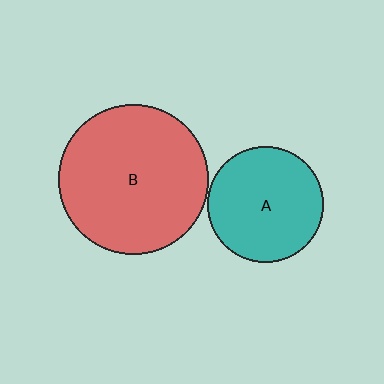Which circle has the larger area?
Circle B (red).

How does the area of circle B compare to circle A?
Approximately 1.7 times.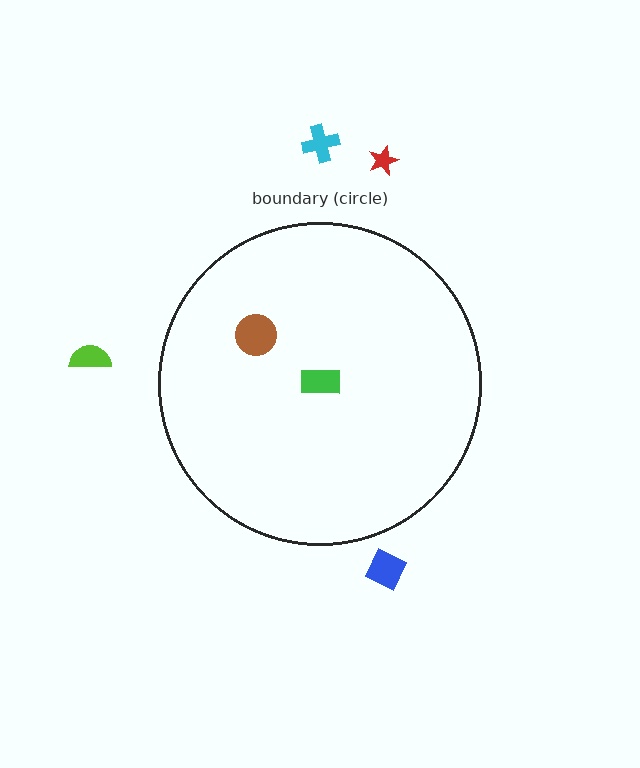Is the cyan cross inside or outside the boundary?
Outside.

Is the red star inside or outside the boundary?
Outside.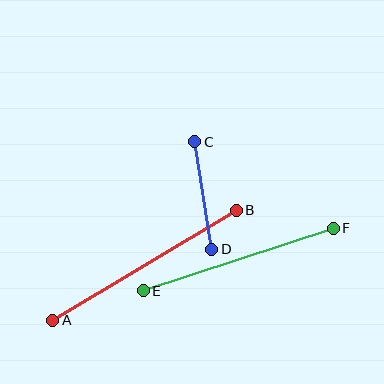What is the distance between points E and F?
The distance is approximately 200 pixels.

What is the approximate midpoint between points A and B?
The midpoint is at approximately (145, 265) pixels.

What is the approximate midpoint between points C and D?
The midpoint is at approximately (203, 195) pixels.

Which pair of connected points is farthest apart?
Points A and B are farthest apart.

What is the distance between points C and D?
The distance is approximately 109 pixels.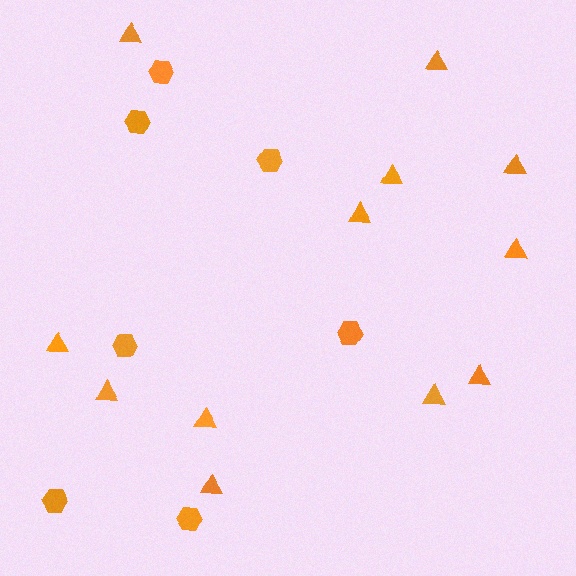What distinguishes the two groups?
There are 2 groups: one group of hexagons (7) and one group of triangles (12).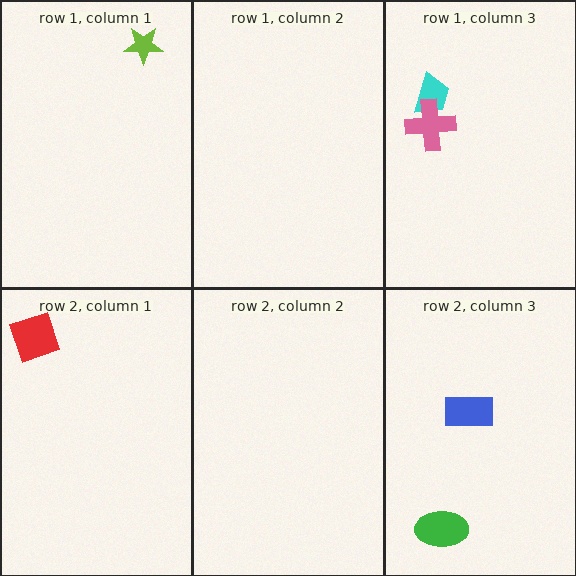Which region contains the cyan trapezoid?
The row 1, column 3 region.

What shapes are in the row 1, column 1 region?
The lime star.